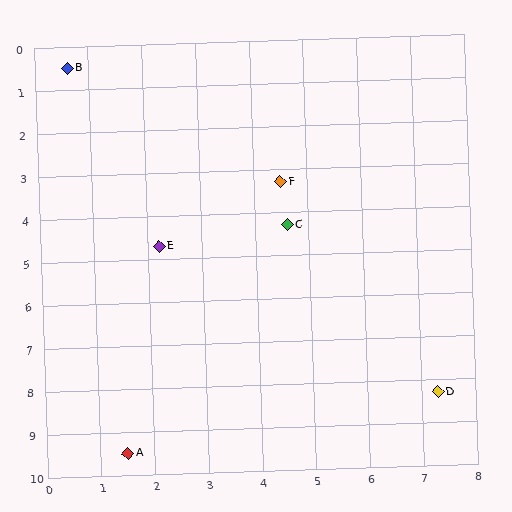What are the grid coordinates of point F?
Point F is at approximately (4.5, 3.3).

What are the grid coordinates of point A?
Point A is at approximately (1.5, 9.5).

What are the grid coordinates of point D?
Point D is at approximately (7.3, 8.3).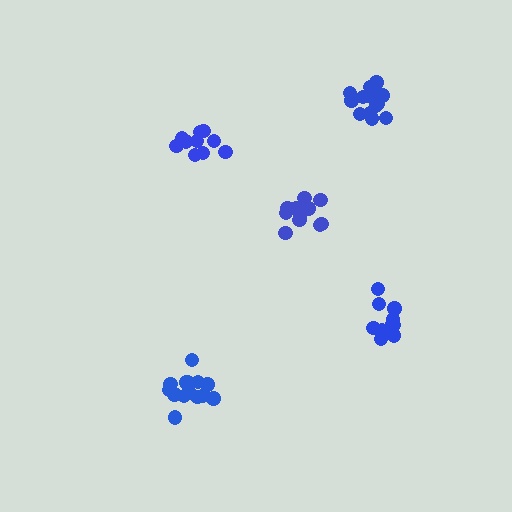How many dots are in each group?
Group 1: 10 dots, Group 2: 14 dots, Group 3: 11 dots, Group 4: 14 dots, Group 5: 11 dots (60 total).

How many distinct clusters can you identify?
There are 5 distinct clusters.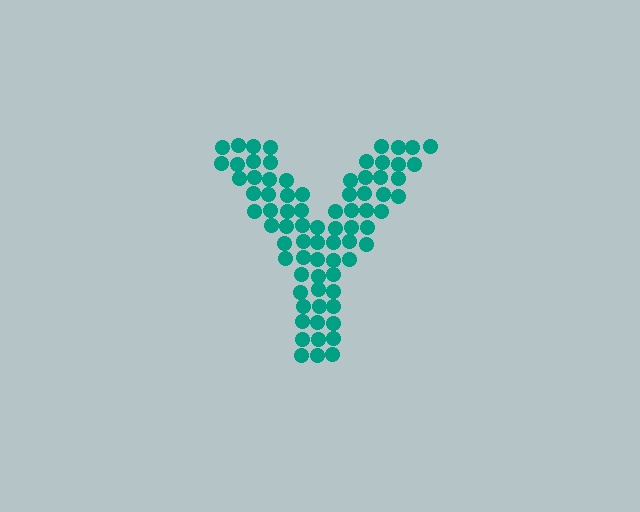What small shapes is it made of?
It is made of small circles.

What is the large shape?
The large shape is the letter Y.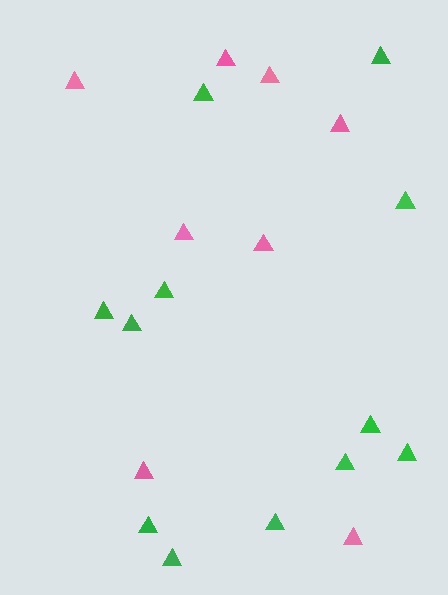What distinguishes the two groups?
There are 2 groups: one group of pink triangles (8) and one group of green triangles (12).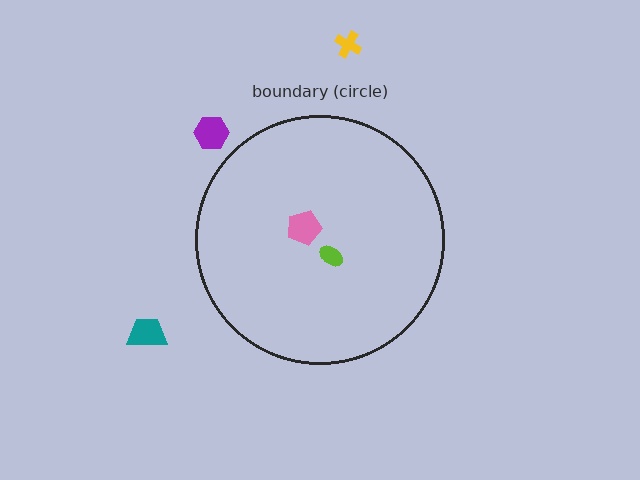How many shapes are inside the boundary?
2 inside, 3 outside.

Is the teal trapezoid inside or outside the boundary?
Outside.